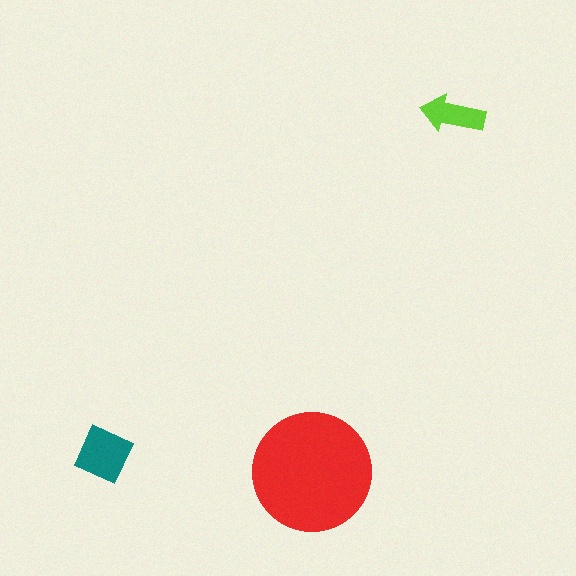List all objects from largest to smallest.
The red circle, the teal diamond, the lime arrow.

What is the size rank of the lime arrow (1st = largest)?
3rd.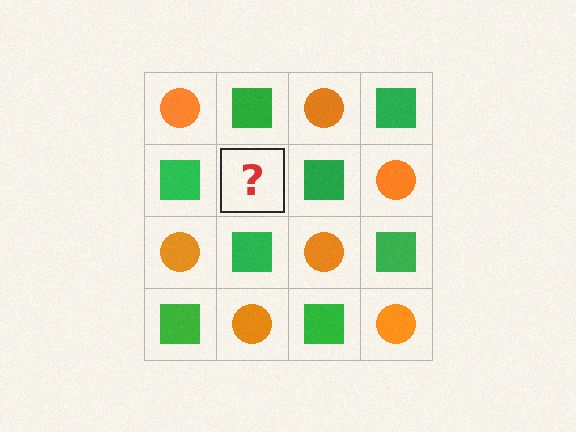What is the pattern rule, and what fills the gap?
The rule is that it alternates orange circle and green square in a checkerboard pattern. The gap should be filled with an orange circle.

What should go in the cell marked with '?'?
The missing cell should contain an orange circle.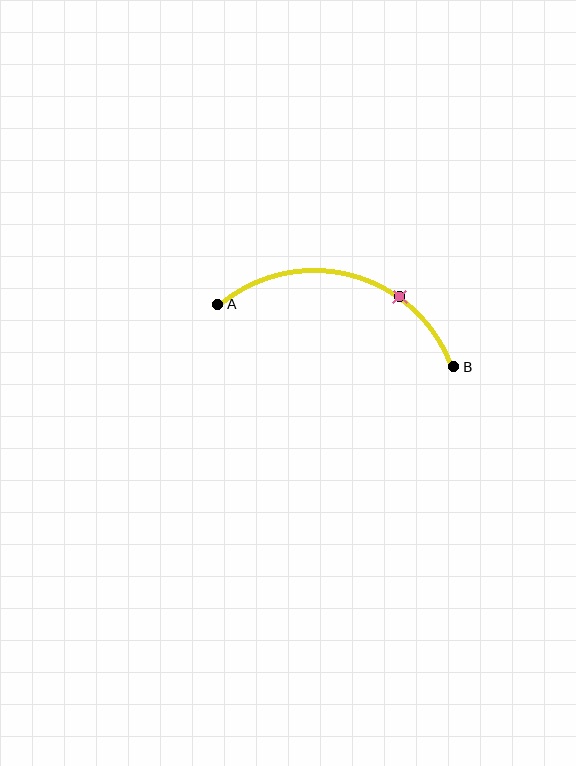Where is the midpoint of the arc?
The arc midpoint is the point on the curve farthest from the straight line joining A and B. It sits above that line.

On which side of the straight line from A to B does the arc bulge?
The arc bulges above the straight line connecting A and B.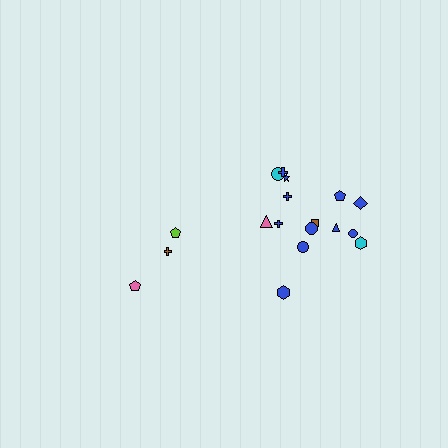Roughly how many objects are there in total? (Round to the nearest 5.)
Roughly 20 objects in total.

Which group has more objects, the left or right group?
The right group.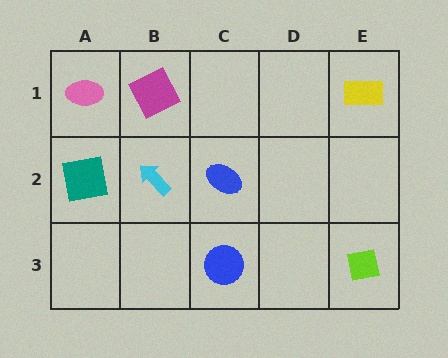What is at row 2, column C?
A blue ellipse.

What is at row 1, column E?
A yellow rectangle.